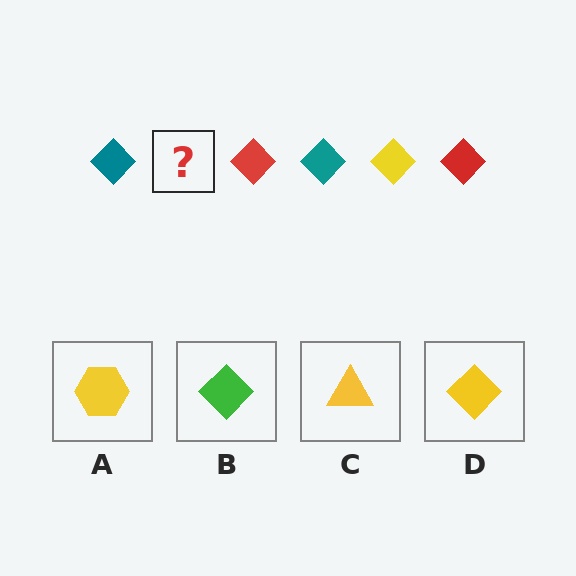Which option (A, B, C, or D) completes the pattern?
D.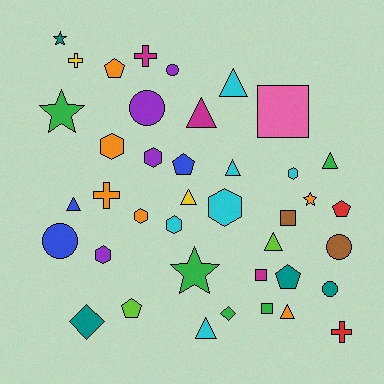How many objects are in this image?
There are 40 objects.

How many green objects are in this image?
There are 5 green objects.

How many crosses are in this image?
There are 4 crosses.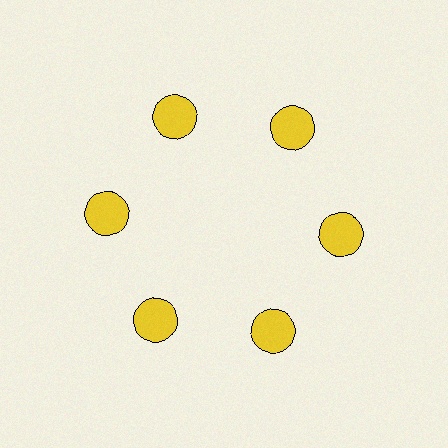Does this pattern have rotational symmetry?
Yes, this pattern has 6-fold rotational symmetry. It looks the same after rotating 60 degrees around the center.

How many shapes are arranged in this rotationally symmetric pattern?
There are 6 shapes, arranged in 6 groups of 1.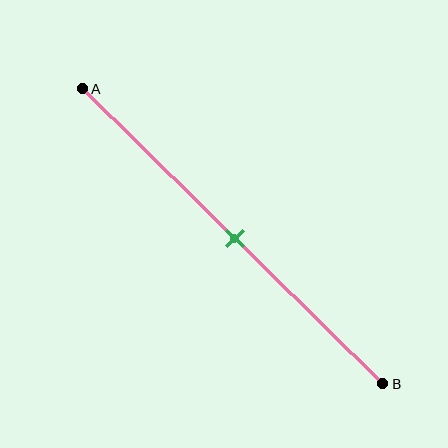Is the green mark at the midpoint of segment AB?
Yes, the mark is approximately at the midpoint.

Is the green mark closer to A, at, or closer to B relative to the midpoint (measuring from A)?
The green mark is approximately at the midpoint of segment AB.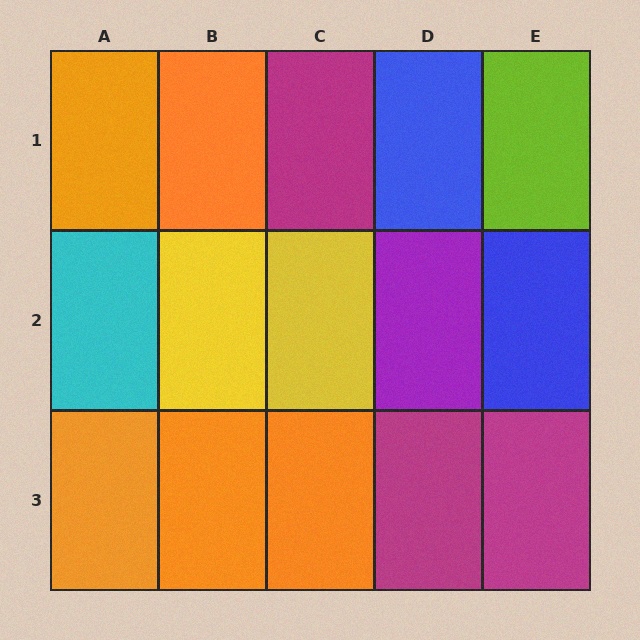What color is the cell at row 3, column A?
Orange.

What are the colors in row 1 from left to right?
Orange, orange, magenta, blue, lime.